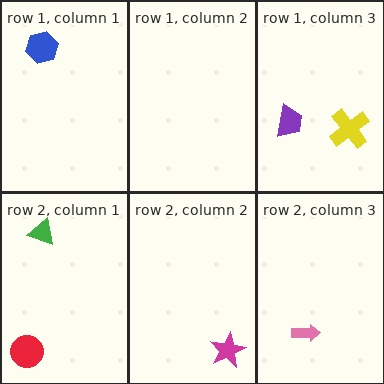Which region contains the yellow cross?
The row 1, column 3 region.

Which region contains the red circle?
The row 2, column 1 region.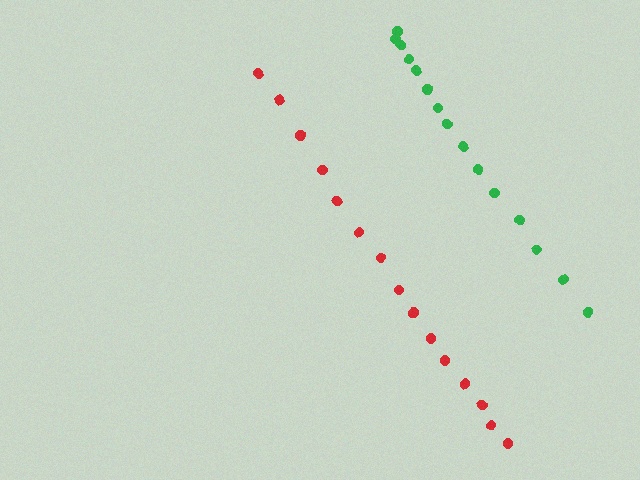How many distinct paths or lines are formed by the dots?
There are 2 distinct paths.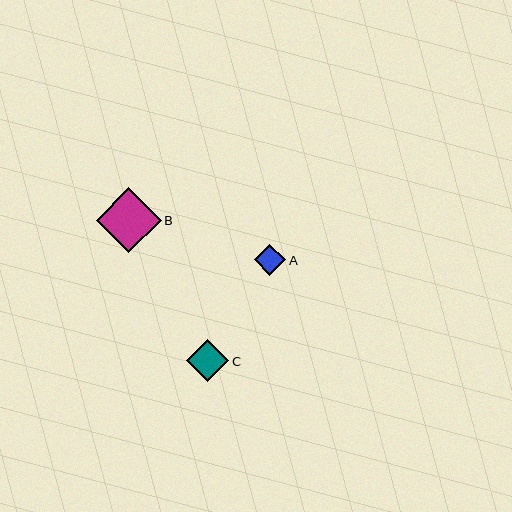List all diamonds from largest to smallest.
From largest to smallest: B, C, A.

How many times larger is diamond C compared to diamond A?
Diamond C is approximately 1.4 times the size of diamond A.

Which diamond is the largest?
Diamond B is the largest with a size of approximately 65 pixels.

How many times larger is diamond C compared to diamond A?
Diamond C is approximately 1.4 times the size of diamond A.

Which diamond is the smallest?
Diamond A is the smallest with a size of approximately 31 pixels.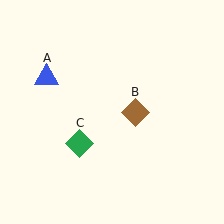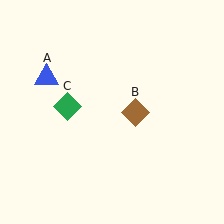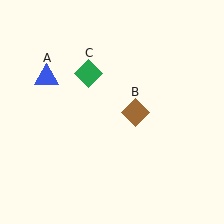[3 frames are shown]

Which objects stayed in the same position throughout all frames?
Blue triangle (object A) and brown diamond (object B) remained stationary.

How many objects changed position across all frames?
1 object changed position: green diamond (object C).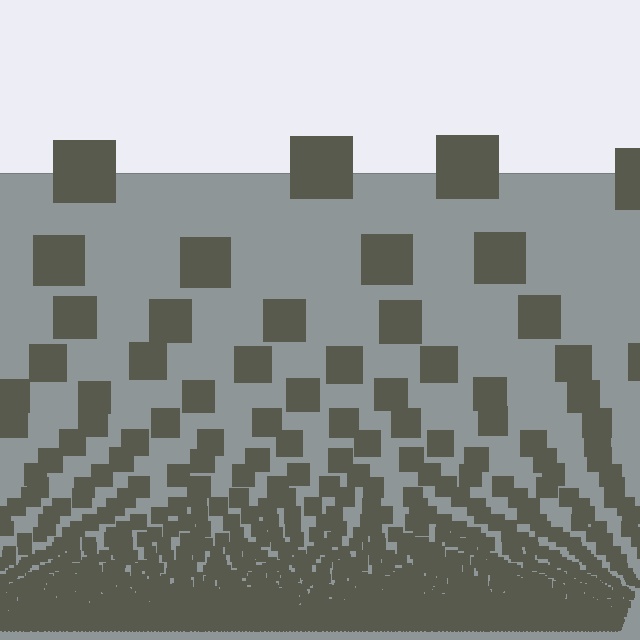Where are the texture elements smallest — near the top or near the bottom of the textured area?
Near the bottom.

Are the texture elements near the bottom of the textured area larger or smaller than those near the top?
Smaller. The gradient is inverted — elements near the bottom are smaller and denser.